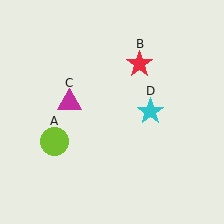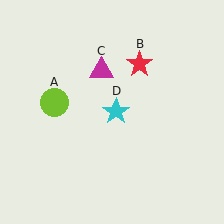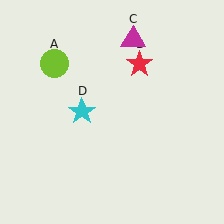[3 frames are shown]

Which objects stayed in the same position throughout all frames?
Red star (object B) remained stationary.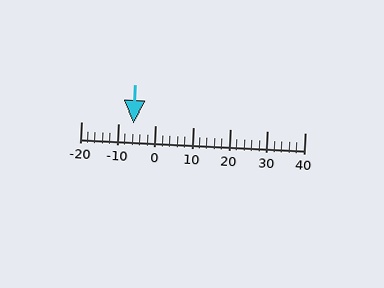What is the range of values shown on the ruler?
The ruler shows values from -20 to 40.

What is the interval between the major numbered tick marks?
The major tick marks are spaced 10 units apart.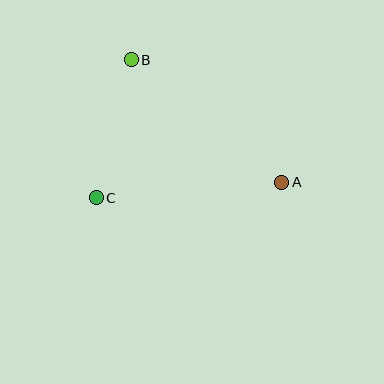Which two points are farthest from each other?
Points A and B are farthest from each other.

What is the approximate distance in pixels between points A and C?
The distance between A and C is approximately 186 pixels.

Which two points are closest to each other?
Points B and C are closest to each other.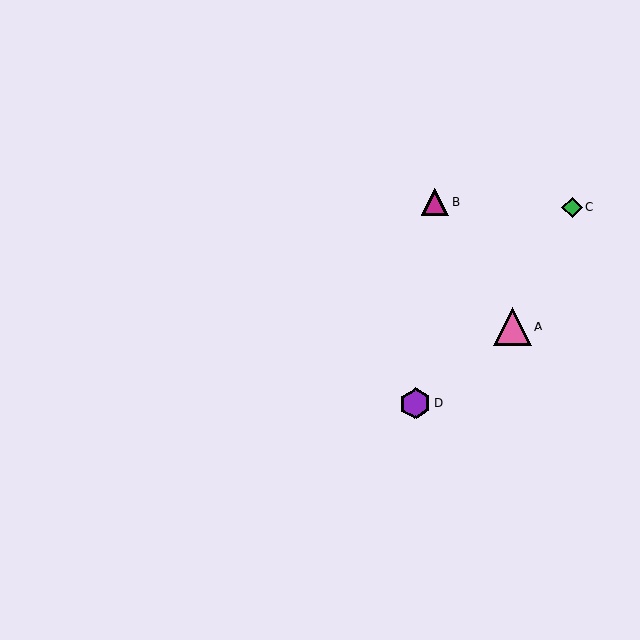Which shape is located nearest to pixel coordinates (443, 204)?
The magenta triangle (labeled B) at (435, 202) is nearest to that location.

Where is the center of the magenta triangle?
The center of the magenta triangle is at (435, 202).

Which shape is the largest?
The pink triangle (labeled A) is the largest.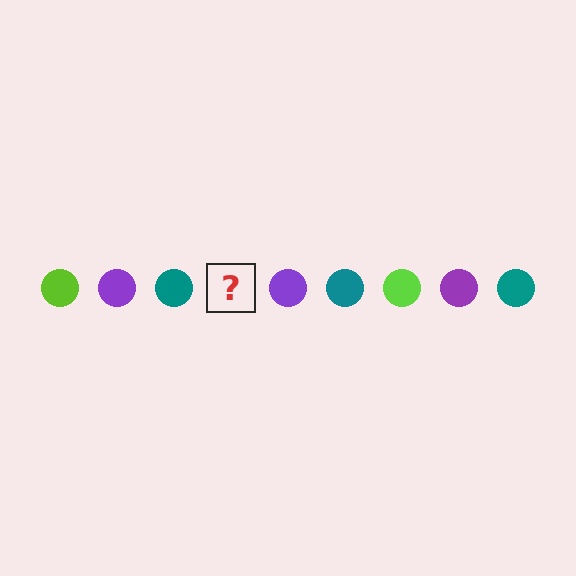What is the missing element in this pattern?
The missing element is a lime circle.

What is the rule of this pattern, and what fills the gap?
The rule is that the pattern cycles through lime, purple, teal circles. The gap should be filled with a lime circle.